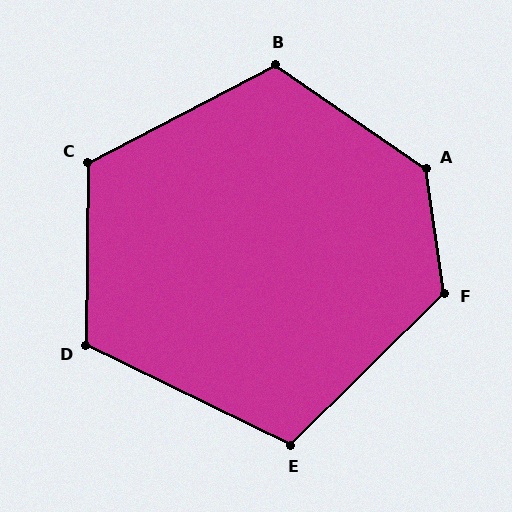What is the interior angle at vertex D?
Approximately 115 degrees (obtuse).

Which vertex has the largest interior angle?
A, at approximately 132 degrees.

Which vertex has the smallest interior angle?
E, at approximately 109 degrees.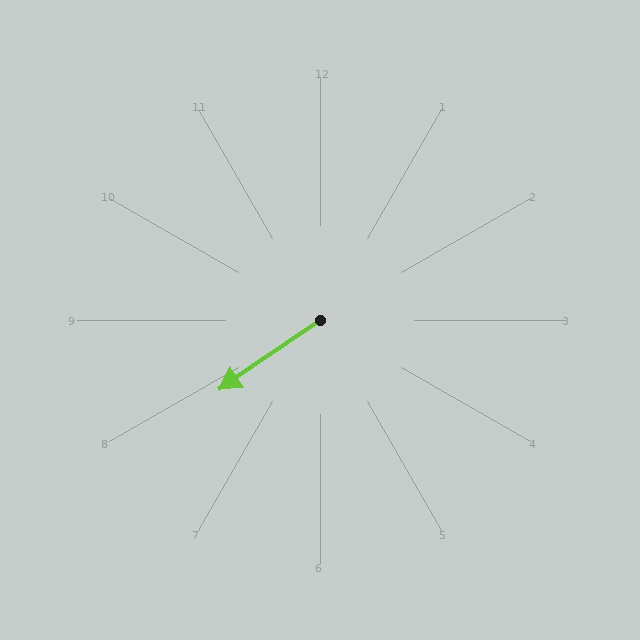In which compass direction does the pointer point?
Southwest.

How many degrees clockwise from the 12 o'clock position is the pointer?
Approximately 236 degrees.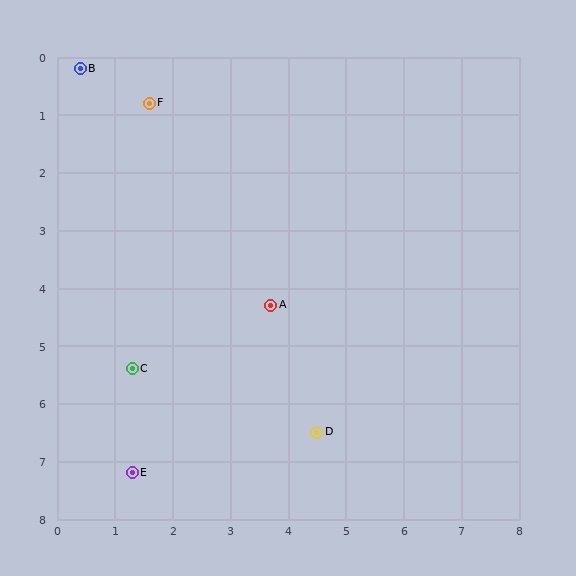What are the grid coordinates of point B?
Point B is at approximately (0.4, 0.2).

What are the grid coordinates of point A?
Point A is at approximately (3.7, 4.3).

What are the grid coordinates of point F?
Point F is at approximately (1.6, 0.8).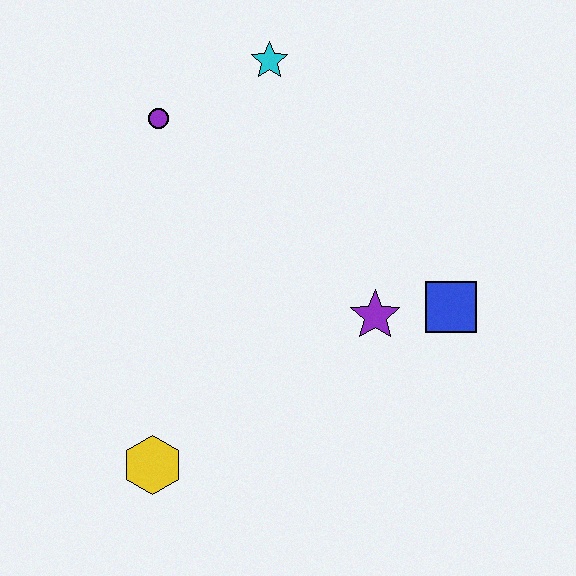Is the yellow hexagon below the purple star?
Yes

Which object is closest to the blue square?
The purple star is closest to the blue square.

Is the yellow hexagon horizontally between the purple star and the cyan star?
No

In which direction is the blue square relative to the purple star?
The blue square is to the right of the purple star.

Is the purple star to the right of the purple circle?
Yes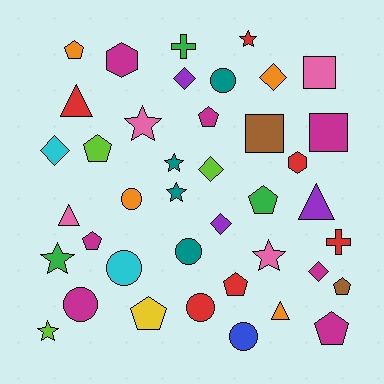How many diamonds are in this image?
There are 6 diamonds.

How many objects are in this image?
There are 40 objects.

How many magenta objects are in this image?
There are 7 magenta objects.